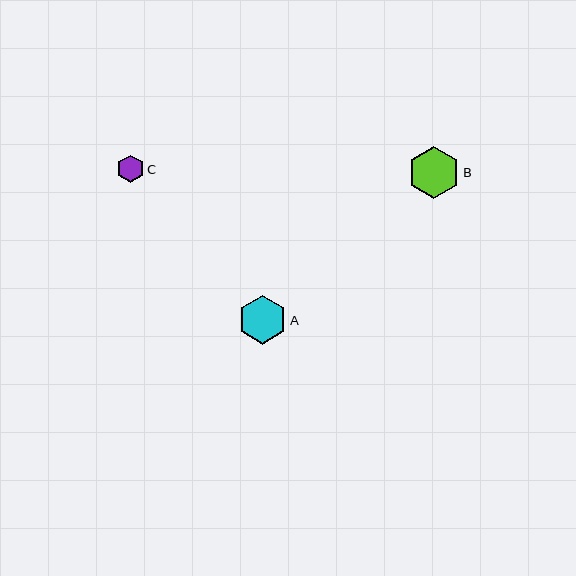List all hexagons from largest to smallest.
From largest to smallest: B, A, C.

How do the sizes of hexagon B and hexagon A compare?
Hexagon B and hexagon A are approximately the same size.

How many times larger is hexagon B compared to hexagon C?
Hexagon B is approximately 1.9 times the size of hexagon C.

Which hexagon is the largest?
Hexagon B is the largest with a size of approximately 52 pixels.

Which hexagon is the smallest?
Hexagon C is the smallest with a size of approximately 27 pixels.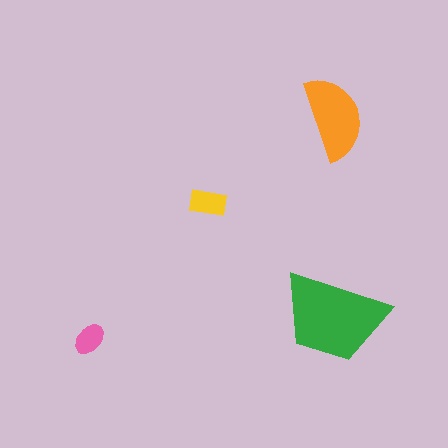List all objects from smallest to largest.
The pink ellipse, the yellow rectangle, the orange semicircle, the green trapezoid.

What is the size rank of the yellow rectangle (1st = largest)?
3rd.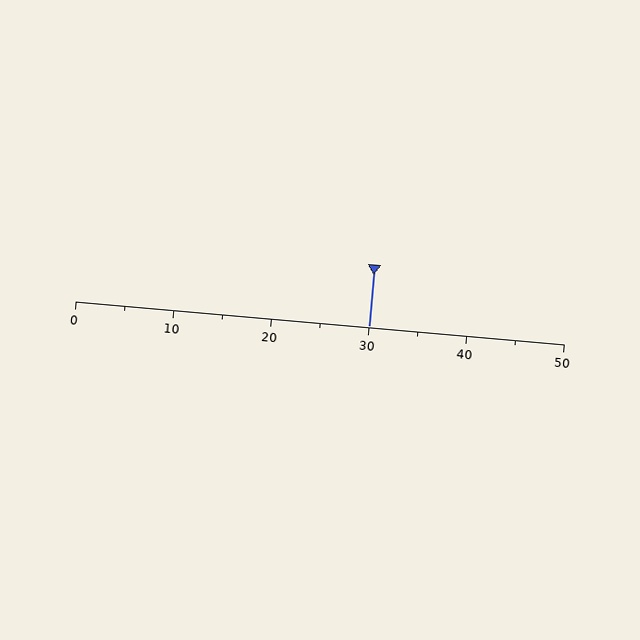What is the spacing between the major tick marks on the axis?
The major ticks are spaced 10 apart.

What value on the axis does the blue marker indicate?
The marker indicates approximately 30.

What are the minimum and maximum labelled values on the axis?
The axis runs from 0 to 50.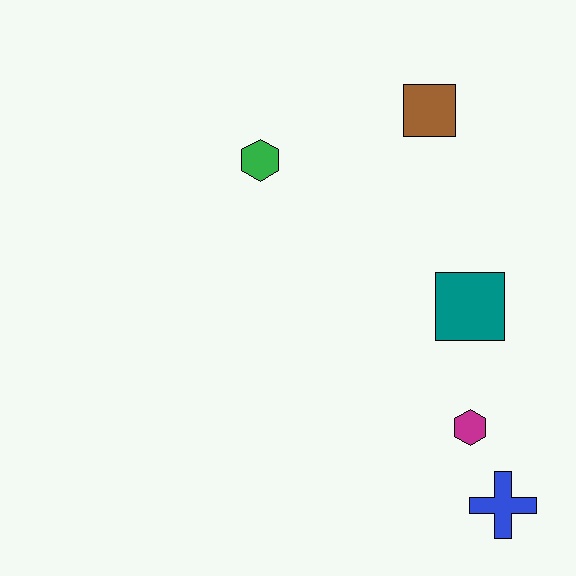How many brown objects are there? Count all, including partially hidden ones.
There is 1 brown object.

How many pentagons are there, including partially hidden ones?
There are no pentagons.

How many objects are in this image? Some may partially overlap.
There are 5 objects.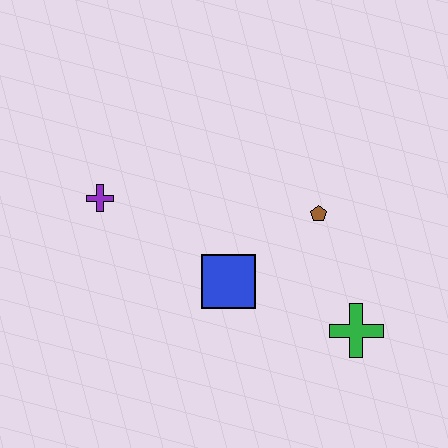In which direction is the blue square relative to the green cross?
The blue square is to the left of the green cross.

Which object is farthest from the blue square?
The purple cross is farthest from the blue square.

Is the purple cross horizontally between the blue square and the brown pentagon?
No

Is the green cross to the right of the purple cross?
Yes